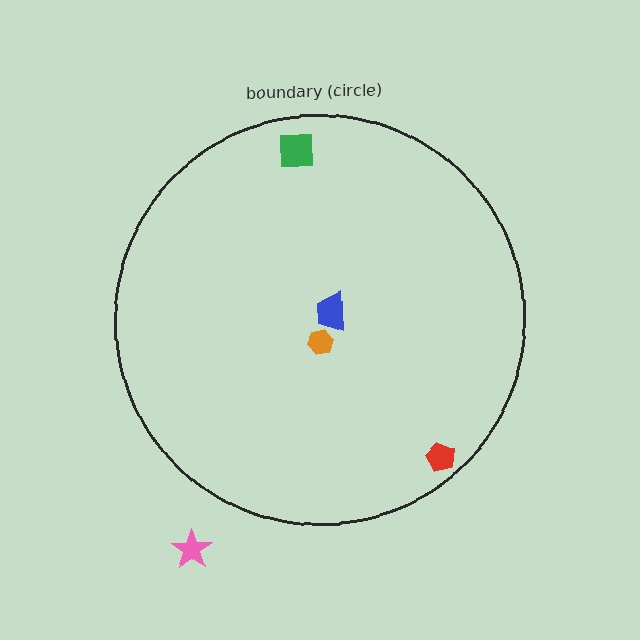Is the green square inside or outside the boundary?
Inside.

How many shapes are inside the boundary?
4 inside, 1 outside.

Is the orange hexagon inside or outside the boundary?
Inside.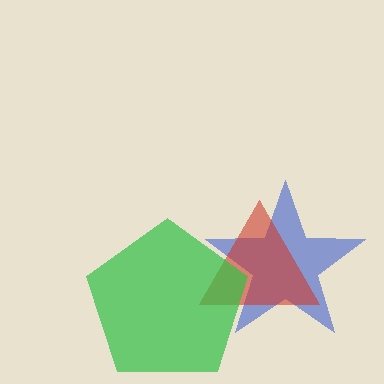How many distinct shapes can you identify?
There are 3 distinct shapes: a blue star, a red triangle, a green pentagon.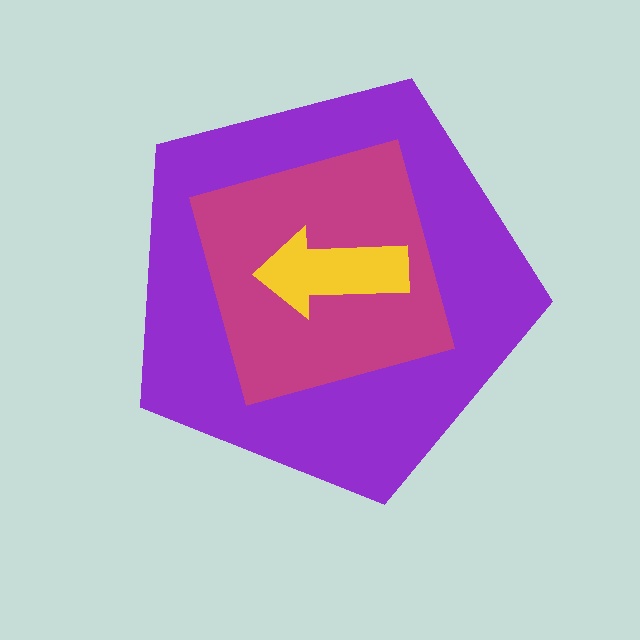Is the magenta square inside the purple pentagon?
Yes.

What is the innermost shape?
The yellow arrow.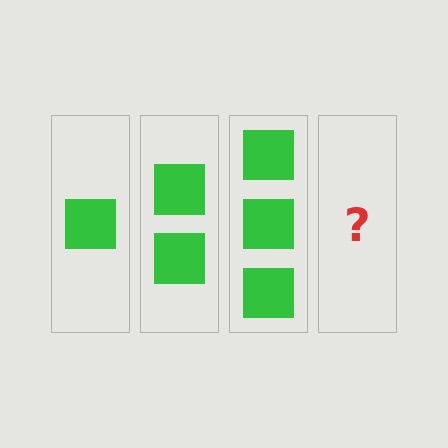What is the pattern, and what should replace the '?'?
The pattern is that each step adds one more square. The '?' should be 4 squares.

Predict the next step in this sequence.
The next step is 4 squares.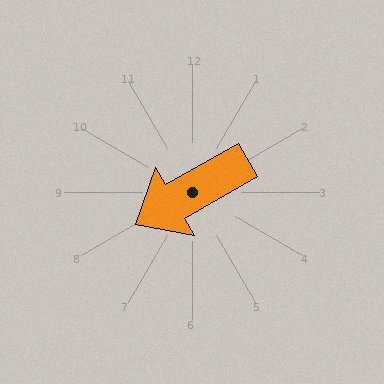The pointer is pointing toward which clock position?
Roughly 8 o'clock.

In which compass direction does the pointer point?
Southwest.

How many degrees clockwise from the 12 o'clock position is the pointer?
Approximately 240 degrees.